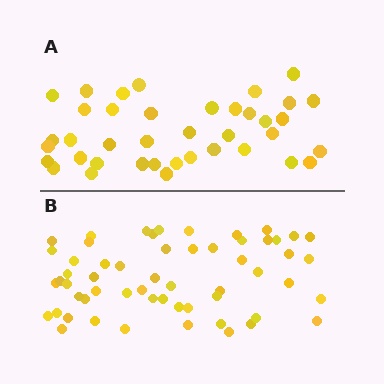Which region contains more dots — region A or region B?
Region B (the bottom region) has more dots.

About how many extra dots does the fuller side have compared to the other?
Region B has approximately 20 more dots than region A.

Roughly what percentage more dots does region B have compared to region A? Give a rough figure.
About 45% more.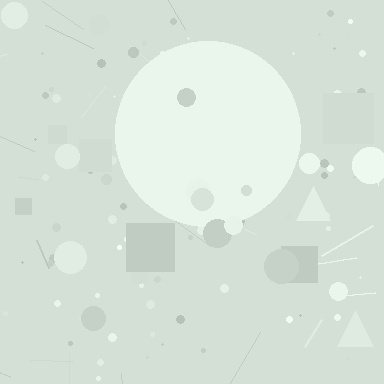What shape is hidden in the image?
A circle is hidden in the image.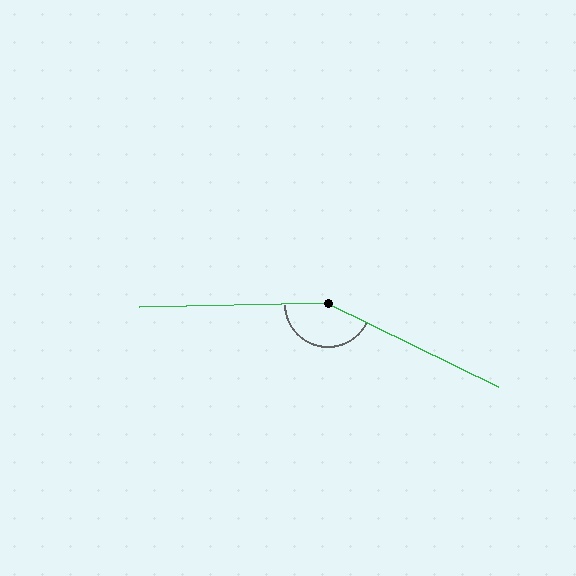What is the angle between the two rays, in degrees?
Approximately 153 degrees.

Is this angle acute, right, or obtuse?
It is obtuse.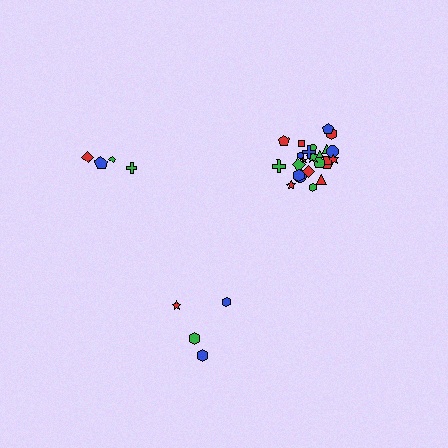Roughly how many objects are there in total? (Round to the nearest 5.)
Roughly 35 objects in total.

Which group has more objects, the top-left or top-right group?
The top-right group.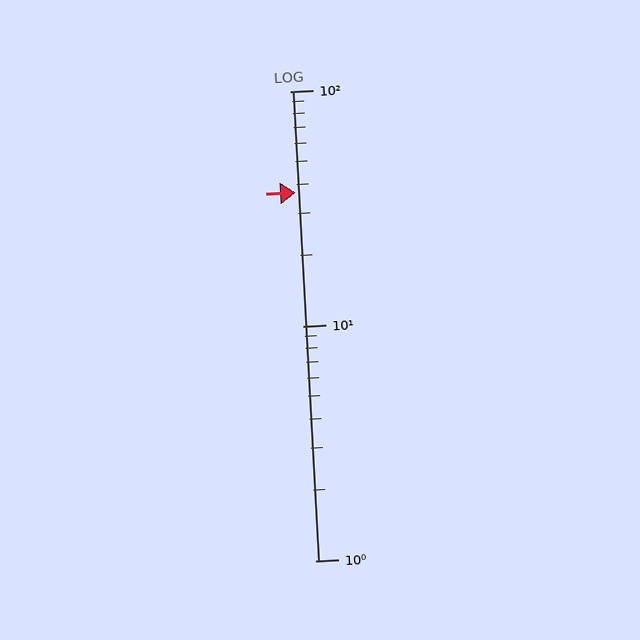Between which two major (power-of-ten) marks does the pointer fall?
The pointer is between 10 and 100.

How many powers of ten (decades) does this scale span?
The scale spans 2 decades, from 1 to 100.